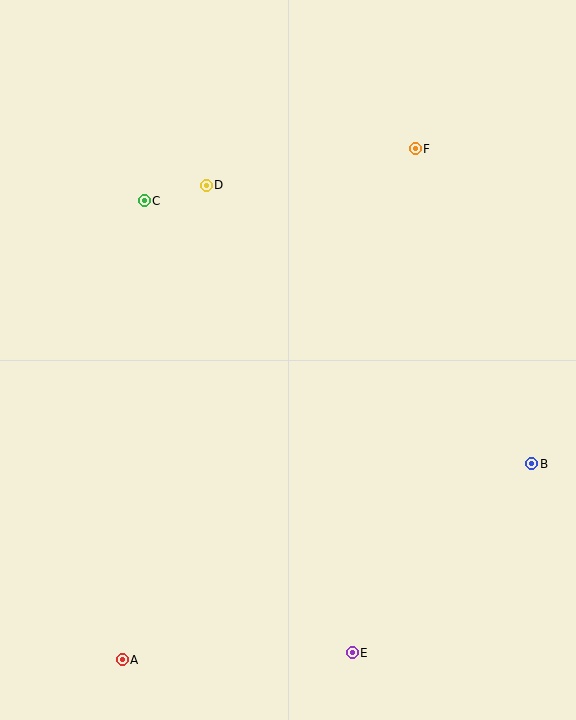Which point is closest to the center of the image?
Point D at (206, 185) is closest to the center.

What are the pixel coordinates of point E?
Point E is at (352, 653).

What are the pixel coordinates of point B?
Point B is at (532, 464).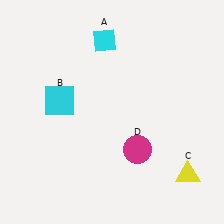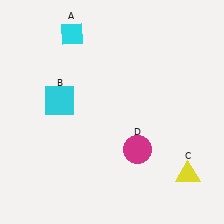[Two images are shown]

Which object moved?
The cyan diamond (A) moved left.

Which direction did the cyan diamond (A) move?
The cyan diamond (A) moved left.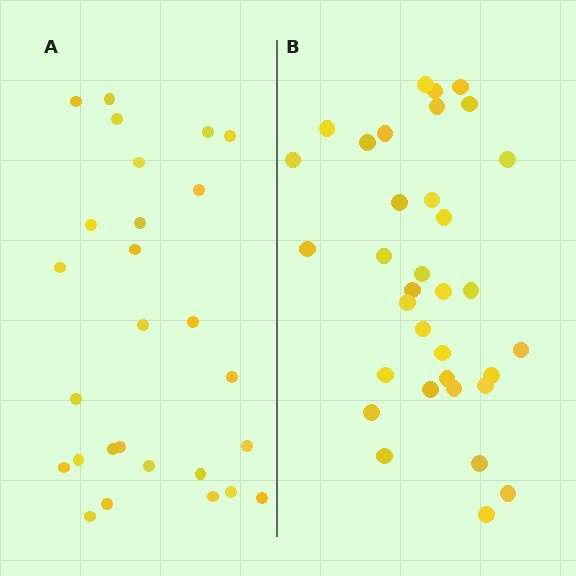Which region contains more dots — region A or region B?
Region B (the right region) has more dots.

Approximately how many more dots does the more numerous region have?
Region B has roughly 8 or so more dots than region A.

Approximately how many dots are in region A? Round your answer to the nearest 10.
About 30 dots. (The exact count is 27, which rounds to 30.)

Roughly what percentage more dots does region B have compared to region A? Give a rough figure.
About 25% more.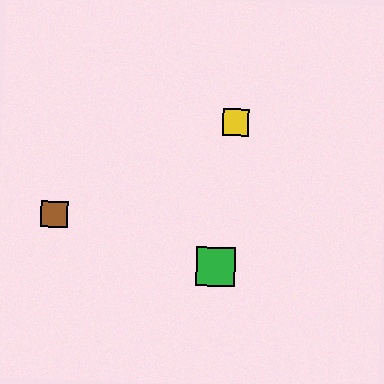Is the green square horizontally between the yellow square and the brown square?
Yes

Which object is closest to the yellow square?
The green square is closest to the yellow square.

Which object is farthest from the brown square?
The yellow square is farthest from the brown square.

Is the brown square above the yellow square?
No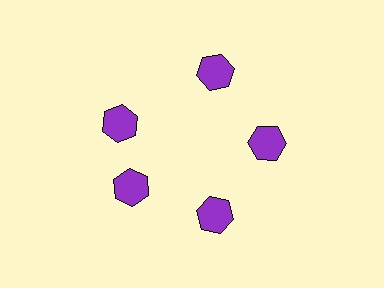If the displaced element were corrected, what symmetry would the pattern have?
It would have 5-fold rotational symmetry — the pattern would map onto itself every 72 degrees.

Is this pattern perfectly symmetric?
No. The 5 purple hexagons are arranged in a ring, but one element near the 10 o'clock position is rotated out of alignment along the ring, breaking the 5-fold rotational symmetry.